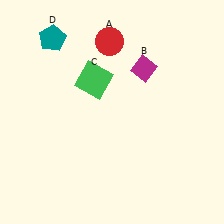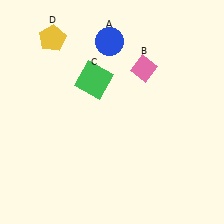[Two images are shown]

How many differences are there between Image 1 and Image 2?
There are 3 differences between the two images.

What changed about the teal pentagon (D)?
In Image 1, D is teal. In Image 2, it changed to yellow.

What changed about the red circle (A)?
In Image 1, A is red. In Image 2, it changed to blue.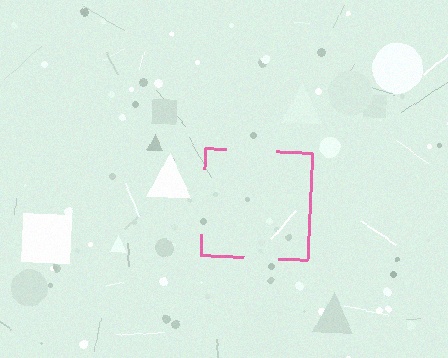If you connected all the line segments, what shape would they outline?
They would outline a square.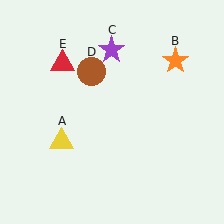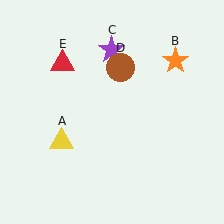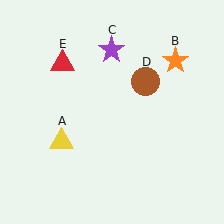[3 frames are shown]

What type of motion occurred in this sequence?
The brown circle (object D) rotated clockwise around the center of the scene.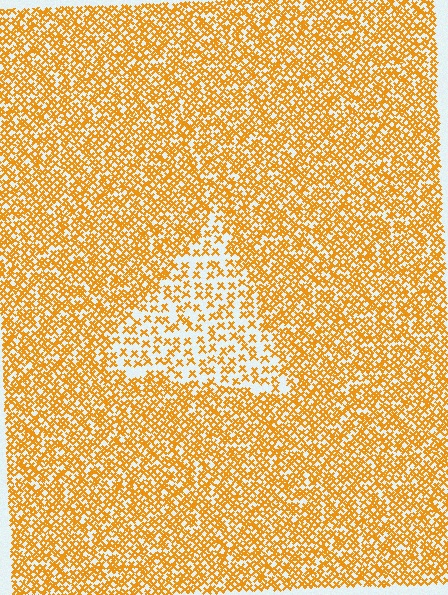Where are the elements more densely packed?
The elements are more densely packed outside the triangle boundary.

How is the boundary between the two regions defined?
The boundary is defined by a change in element density (approximately 2.2x ratio). All elements are the same color, size, and shape.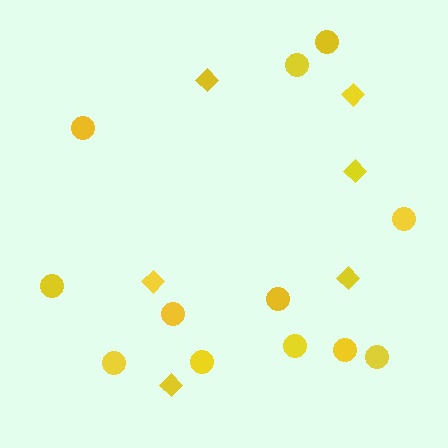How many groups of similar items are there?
There are 2 groups: one group of circles (12) and one group of diamonds (6).